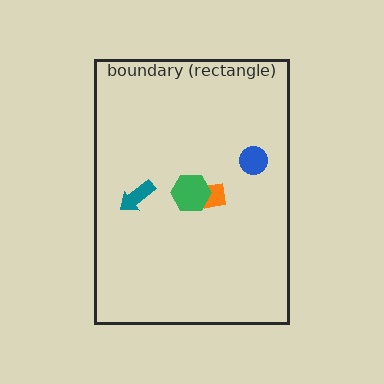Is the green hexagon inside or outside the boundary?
Inside.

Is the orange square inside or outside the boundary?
Inside.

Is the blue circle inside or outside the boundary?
Inside.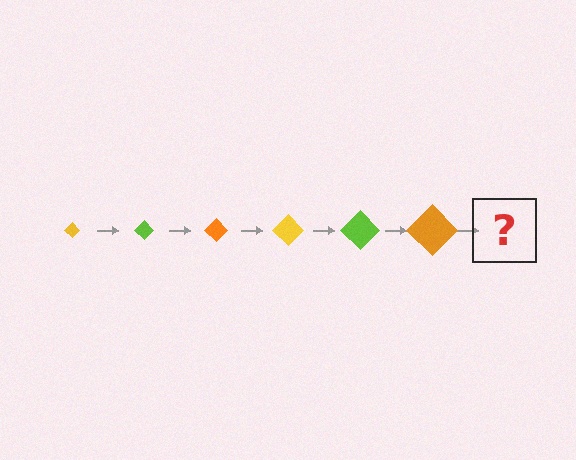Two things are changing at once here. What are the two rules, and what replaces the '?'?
The two rules are that the diamond grows larger each step and the color cycles through yellow, lime, and orange. The '?' should be a yellow diamond, larger than the previous one.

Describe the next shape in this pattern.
It should be a yellow diamond, larger than the previous one.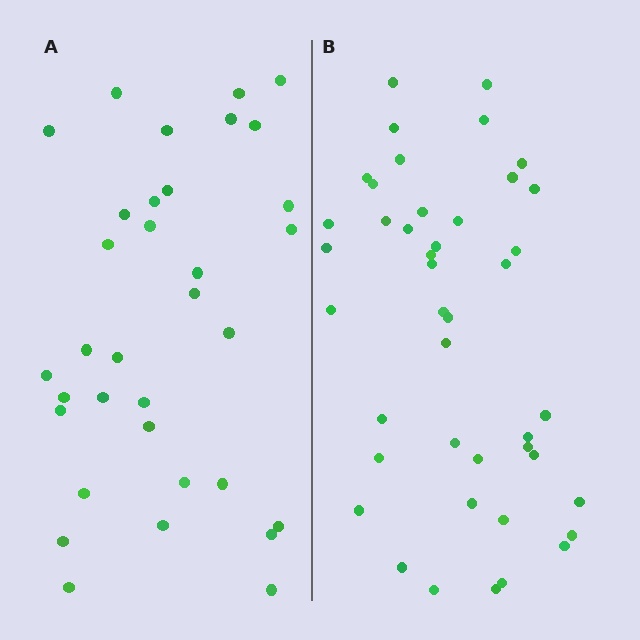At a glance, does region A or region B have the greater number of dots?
Region B (the right region) has more dots.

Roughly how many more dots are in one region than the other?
Region B has roughly 8 or so more dots than region A.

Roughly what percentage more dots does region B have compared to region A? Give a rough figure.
About 25% more.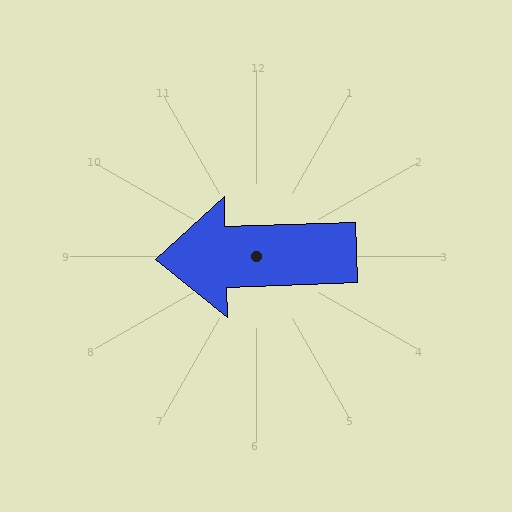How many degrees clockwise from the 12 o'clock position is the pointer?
Approximately 268 degrees.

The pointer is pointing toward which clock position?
Roughly 9 o'clock.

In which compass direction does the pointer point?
West.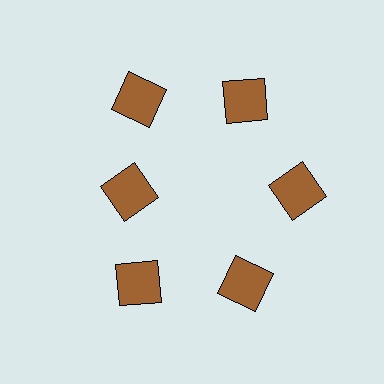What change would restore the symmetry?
The symmetry would be restored by moving it outward, back onto the ring so that all 6 squares sit at equal angles and equal distance from the center.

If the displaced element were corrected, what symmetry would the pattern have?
It would have 6-fold rotational symmetry — the pattern would map onto itself every 60 degrees.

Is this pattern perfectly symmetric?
No. The 6 brown squares are arranged in a ring, but one element near the 9 o'clock position is pulled inward toward the center, breaking the 6-fold rotational symmetry.